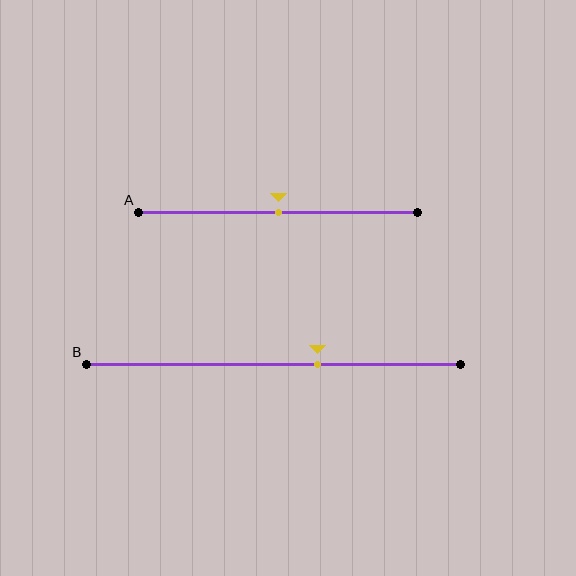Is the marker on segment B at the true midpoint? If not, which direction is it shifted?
No, the marker on segment B is shifted to the right by about 12% of the segment length.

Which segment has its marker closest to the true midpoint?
Segment A has its marker closest to the true midpoint.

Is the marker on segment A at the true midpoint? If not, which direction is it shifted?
Yes, the marker on segment A is at the true midpoint.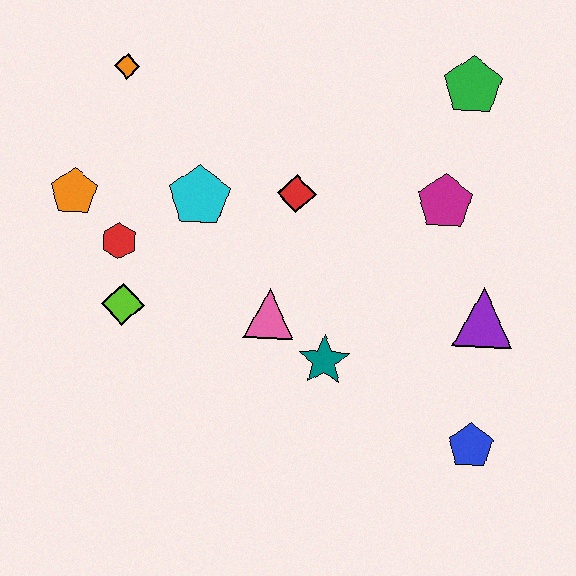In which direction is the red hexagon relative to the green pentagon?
The red hexagon is to the left of the green pentagon.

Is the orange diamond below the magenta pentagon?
No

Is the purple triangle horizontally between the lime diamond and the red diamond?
No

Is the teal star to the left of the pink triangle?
No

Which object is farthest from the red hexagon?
The blue pentagon is farthest from the red hexagon.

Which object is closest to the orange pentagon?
The red hexagon is closest to the orange pentagon.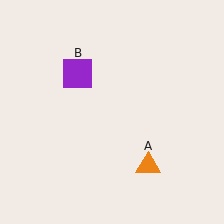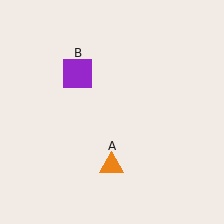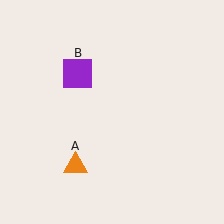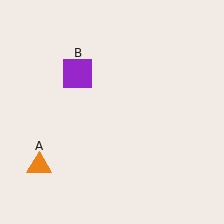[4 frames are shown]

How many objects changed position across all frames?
1 object changed position: orange triangle (object A).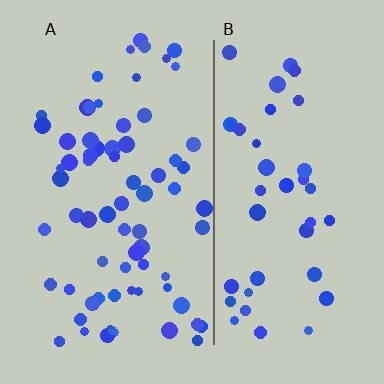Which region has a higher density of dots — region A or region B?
A (the left).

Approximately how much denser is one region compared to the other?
Approximately 1.7× — region A over region B.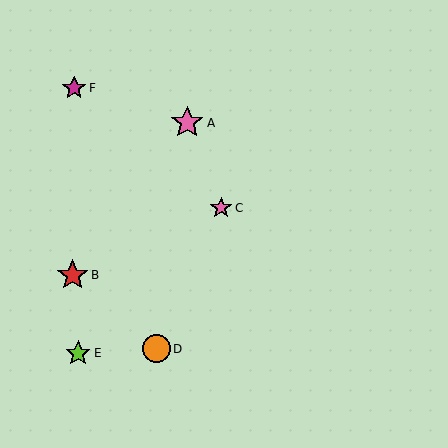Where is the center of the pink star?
The center of the pink star is at (187, 123).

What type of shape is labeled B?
Shape B is a red star.